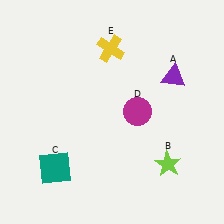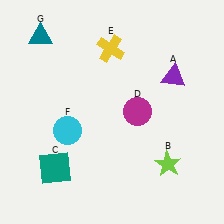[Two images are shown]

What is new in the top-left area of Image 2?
A teal triangle (G) was added in the top-left area of Image 2.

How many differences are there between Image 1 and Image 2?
There are 2 differences between the two images.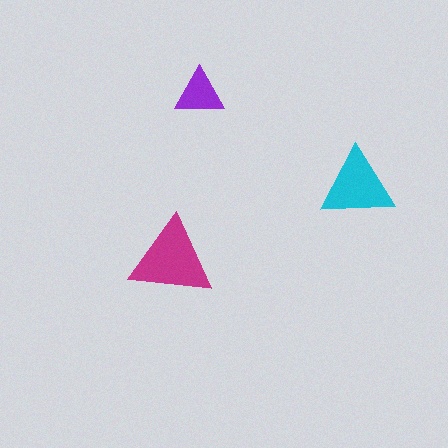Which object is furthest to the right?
The cyan triangle is rightmost.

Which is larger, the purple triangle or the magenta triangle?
The magenta one.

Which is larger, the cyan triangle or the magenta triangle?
The magenta one.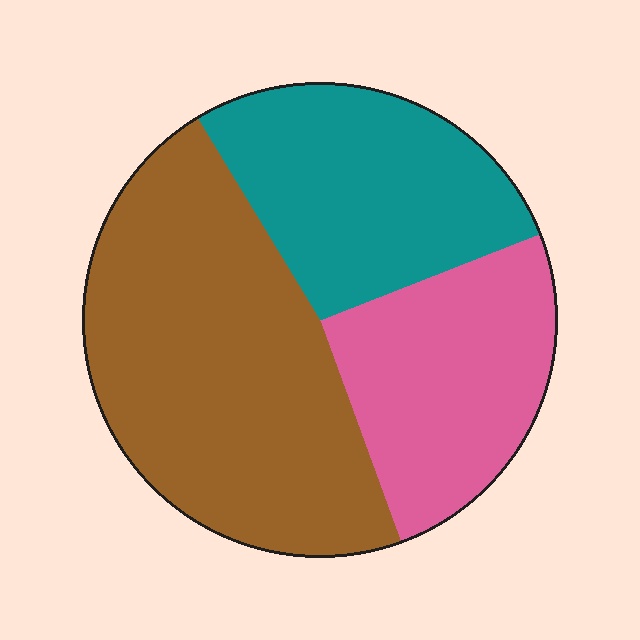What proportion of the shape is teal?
Teal takes up between a sixth and a third of the shape.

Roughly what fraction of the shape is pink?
Pink takes up about one quarter (1/4) of the shape.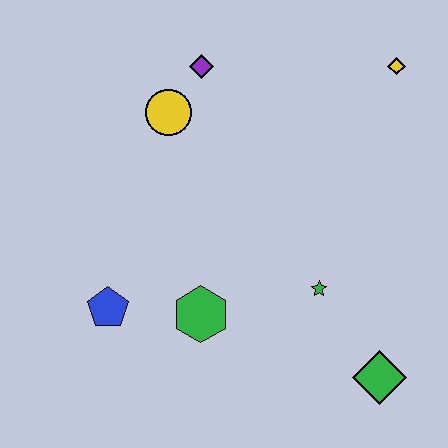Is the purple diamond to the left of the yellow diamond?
Yes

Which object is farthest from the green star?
The purple diamond is farthest from the green star.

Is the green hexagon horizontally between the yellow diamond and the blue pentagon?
Yes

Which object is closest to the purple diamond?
The yellow circle is closest to the purple diamond.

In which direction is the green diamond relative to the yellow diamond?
The green diamond is below the yellow diamond.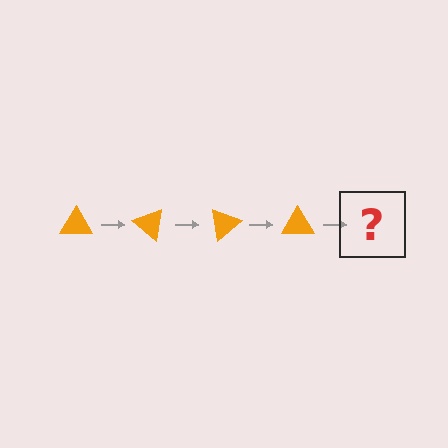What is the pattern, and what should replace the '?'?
The pattern is that the triangle rotates 40 degrees each step. The '?' should be an orange triangle rotated 160 degrees.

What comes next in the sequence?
The next element should be an orange triangle rotated 160 degrees.